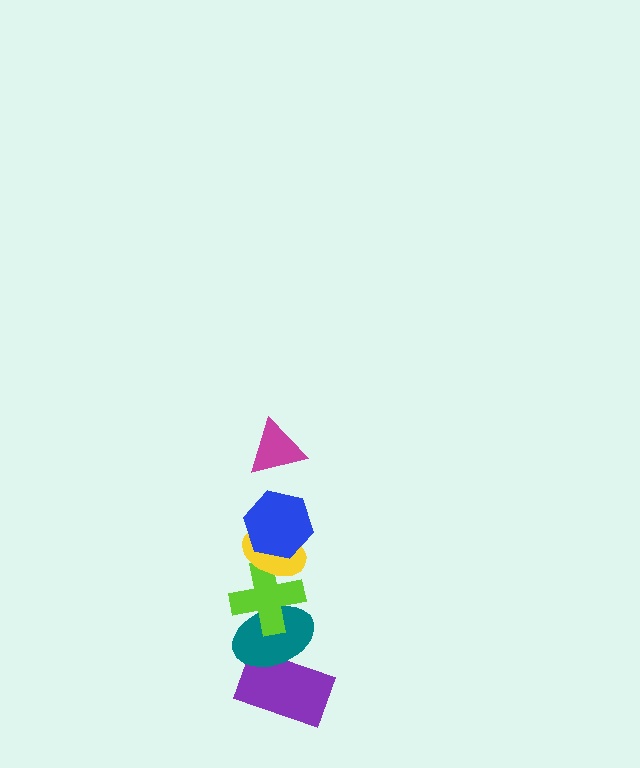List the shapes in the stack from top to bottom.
From top to bottom: the magenta triangle, the blue hexagon, the yellow ellipse, the lime cross, the teal ellipse, the purple rectangle.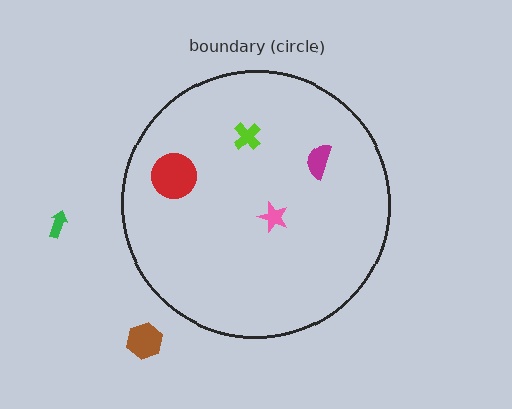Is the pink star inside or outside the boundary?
Inside.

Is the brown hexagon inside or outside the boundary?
Outside.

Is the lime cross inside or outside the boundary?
Inside.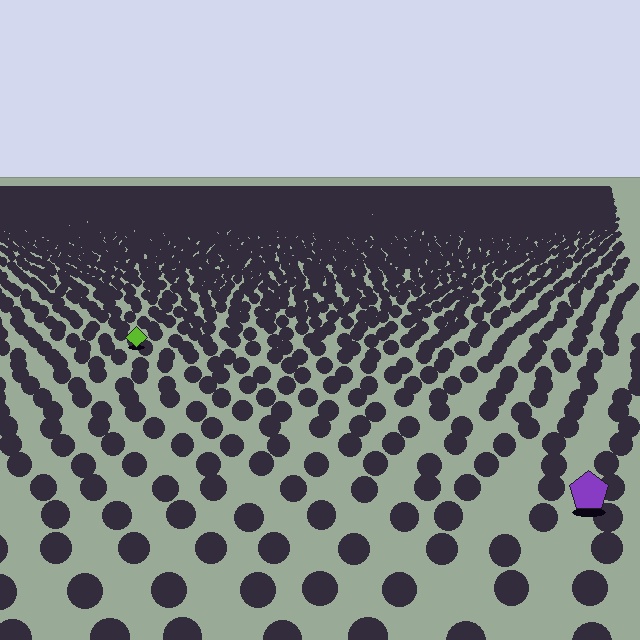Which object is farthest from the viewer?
The lime diamond is farthest from the viewer. It appears smaller and the ground texture around it is denser.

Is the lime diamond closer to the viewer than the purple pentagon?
No. The purple pentagon is closer — you can tell from the texture gradient: the ground texture is coarser near it.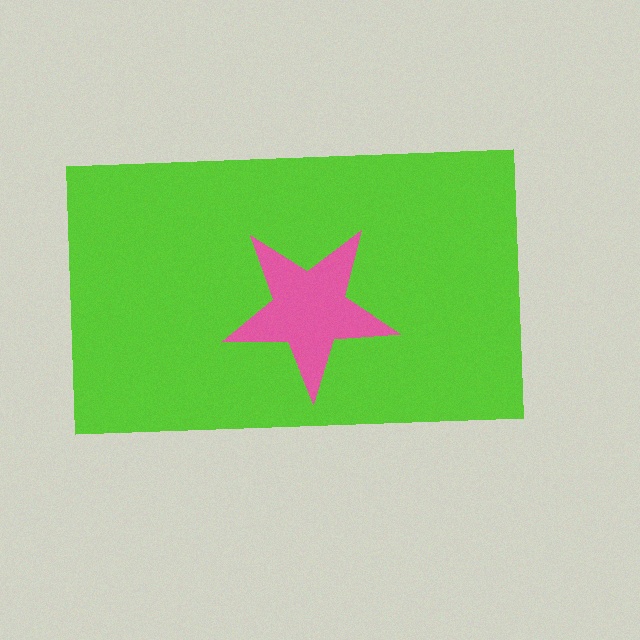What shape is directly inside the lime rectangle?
The pink star.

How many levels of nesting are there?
2.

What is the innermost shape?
The pink star.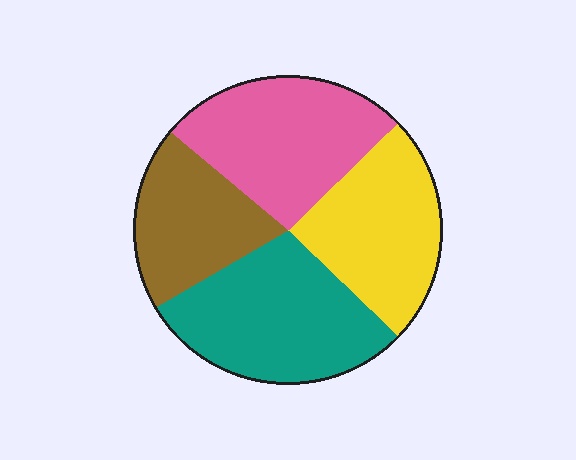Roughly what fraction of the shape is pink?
Pink covers around 25% of the shape.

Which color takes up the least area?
Brown, at roughly 20%.